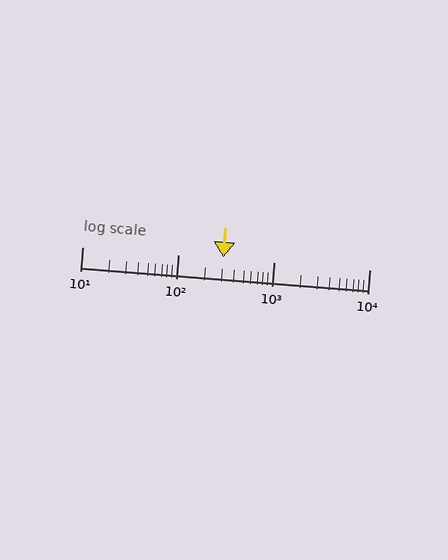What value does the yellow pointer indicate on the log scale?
The pointer indicates approximately 300.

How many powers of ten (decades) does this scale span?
The scale spans 3 decades, from 10 to 10000.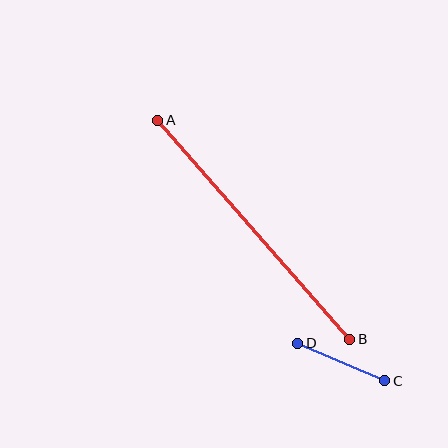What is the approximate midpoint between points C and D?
The midpoint is at approximately (341, 362) pixels.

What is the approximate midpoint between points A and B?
The midpoint is at approximately (254, 230) pixels.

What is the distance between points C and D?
The distance is approximately 94 pixels.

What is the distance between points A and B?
The distance is approximately 291 pixels.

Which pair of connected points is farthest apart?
Points A and B are farthest apart.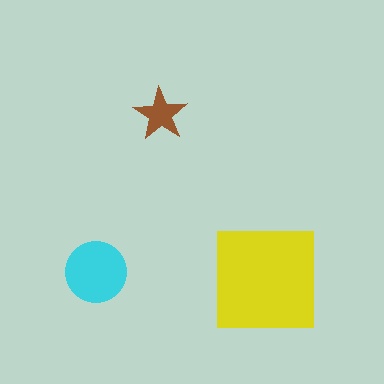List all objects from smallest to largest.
The brown star, the cyan circle, the yellow square.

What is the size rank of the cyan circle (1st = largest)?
2nd.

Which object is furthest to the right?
The yellow square is rightmost.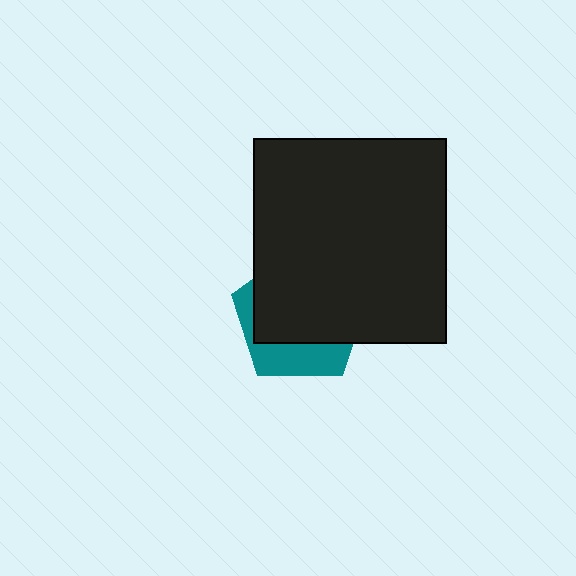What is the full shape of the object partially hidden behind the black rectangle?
The partially hidden object is a teal pentagon.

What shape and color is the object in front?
The object in front is a black rectangle.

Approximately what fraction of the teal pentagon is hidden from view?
Roughly 68% of the teal pentagon is hidden behind the black rectangle.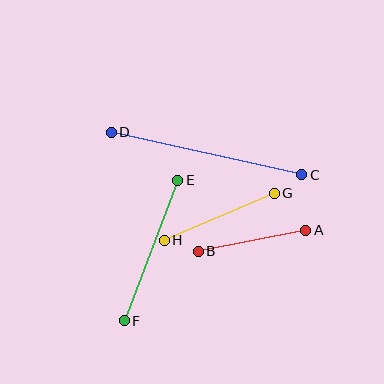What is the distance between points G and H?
The distance is approximately 120 pixels.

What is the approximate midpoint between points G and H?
The midpoint is at approximately (219, 217) pixels.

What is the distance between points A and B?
The distance is approximately 109 pixels.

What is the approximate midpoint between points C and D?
The midpoint is at approximately (207, 154) pixels.